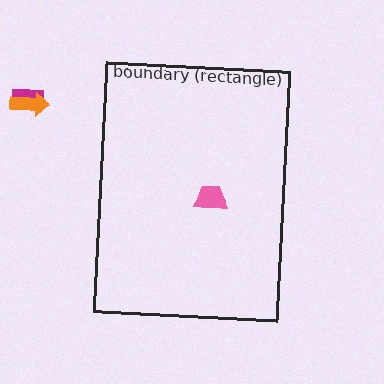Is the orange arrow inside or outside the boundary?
Outside.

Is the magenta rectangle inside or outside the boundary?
Outside.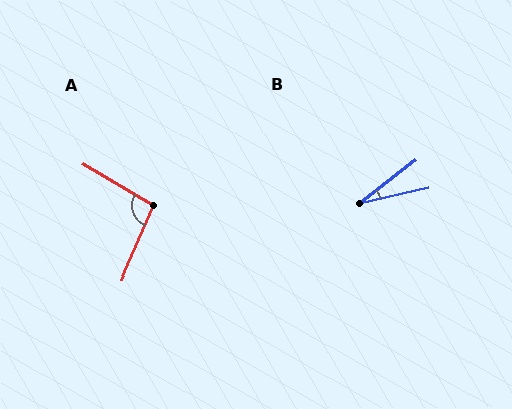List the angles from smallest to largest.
B (25°), A (98°).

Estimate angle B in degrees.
Approximately 25 degrees.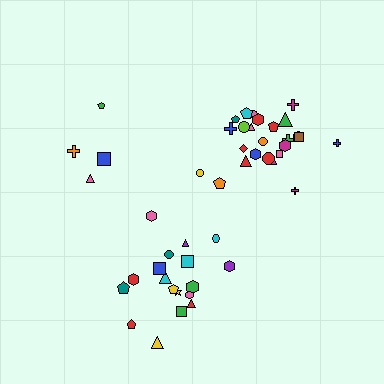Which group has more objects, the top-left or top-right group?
The top-right group.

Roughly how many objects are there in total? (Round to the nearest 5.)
Roughly 45 objects in total.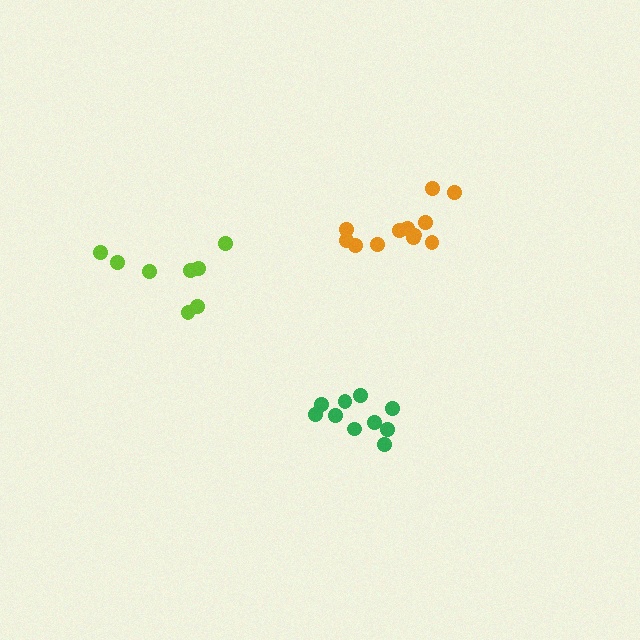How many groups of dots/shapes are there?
There are 3 groups.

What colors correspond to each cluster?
The clusters are colored: lime, green, orange.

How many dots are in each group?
Group 1: 8 dots, Group 2: 10 dots, Group 3: 12 dots (30 total).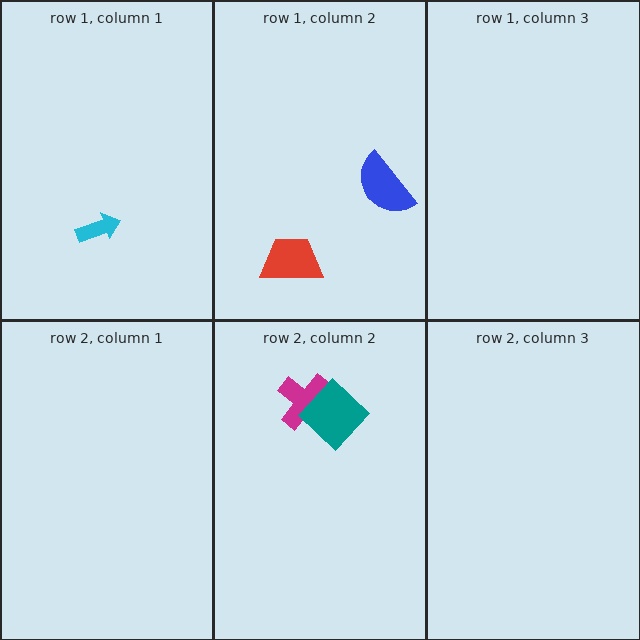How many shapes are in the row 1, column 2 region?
2.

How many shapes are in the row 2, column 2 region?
2.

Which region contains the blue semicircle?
The row 1, column 2 region.